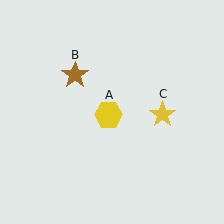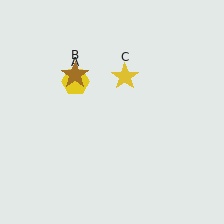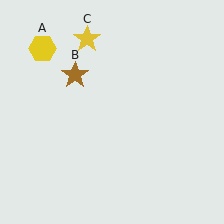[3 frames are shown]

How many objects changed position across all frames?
2 objects changed position: yellow hexagon (object A), yellow star (object C).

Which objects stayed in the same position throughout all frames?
Brown star (object B) remained stationary.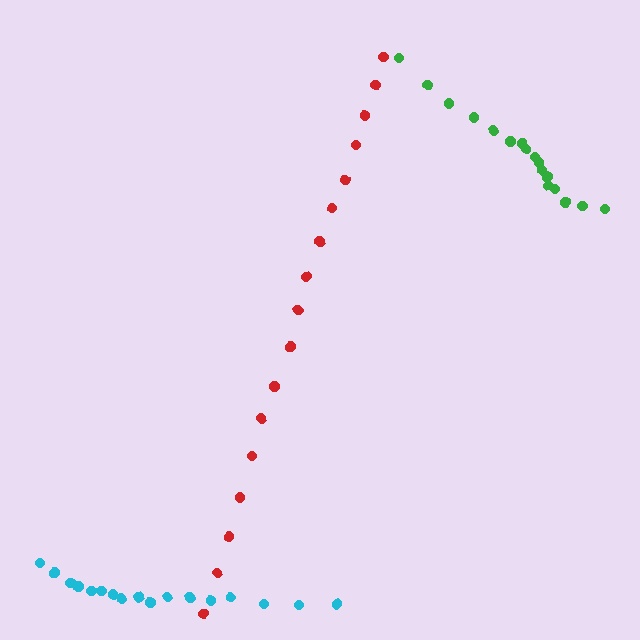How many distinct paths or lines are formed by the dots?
There are 3 distinct paths.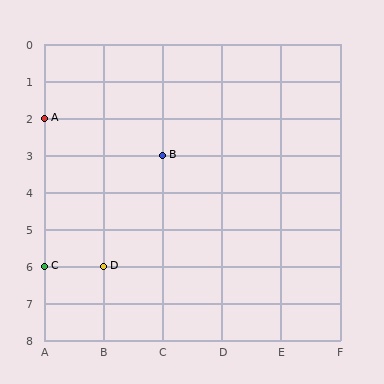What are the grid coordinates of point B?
Point B is at grid coordinates (C, 3).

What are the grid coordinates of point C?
Point C is at grid coordinates (A, 6).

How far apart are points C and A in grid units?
Points C and A are 4 rows apart.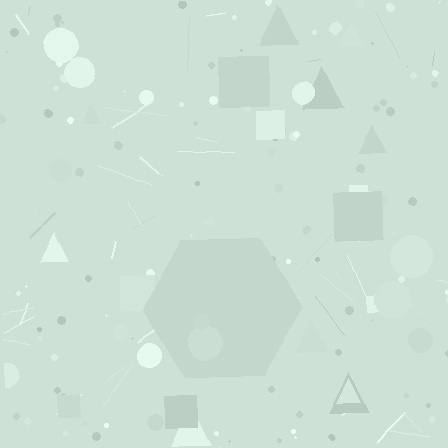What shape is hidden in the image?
A hexagon is hidden in the image.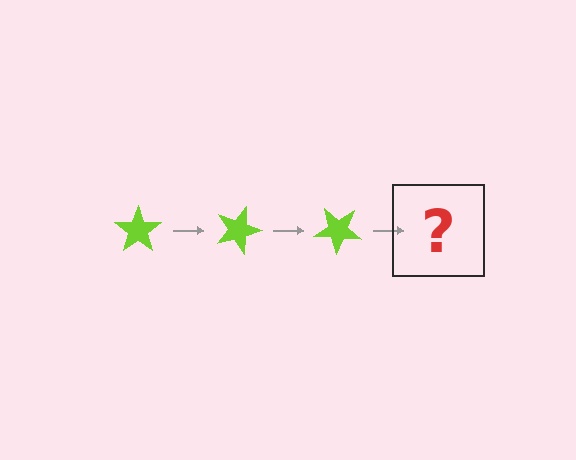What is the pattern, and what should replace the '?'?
The pattern is that the star rotates 20 degrees each step. The '?' should be a lime star rotated 60 degrees.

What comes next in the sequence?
The next element should be a lime star rotated 60 degrees.